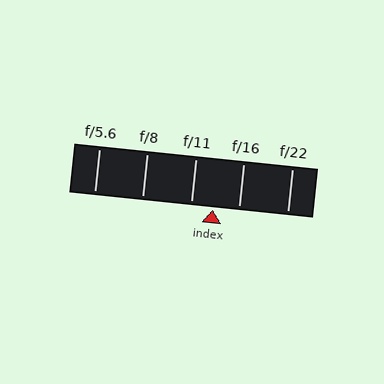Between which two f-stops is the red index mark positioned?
The index mark is between f/11 and f/16.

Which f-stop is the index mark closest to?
The index mark is closest to f/11.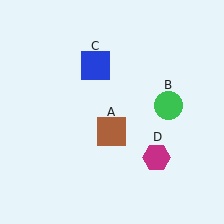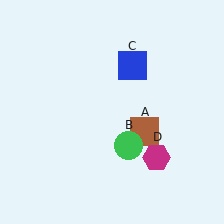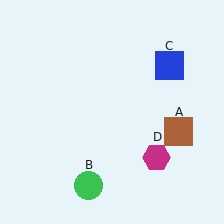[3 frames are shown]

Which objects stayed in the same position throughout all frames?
Magenta hexagon (object D) remained stationary.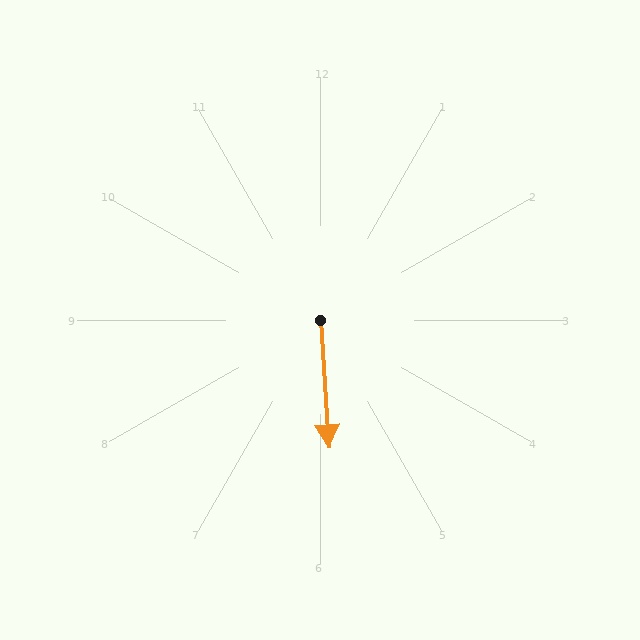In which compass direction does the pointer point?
South.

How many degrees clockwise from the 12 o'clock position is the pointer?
Approximately 176 degrees.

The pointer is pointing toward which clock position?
Roughly 6 o'clock.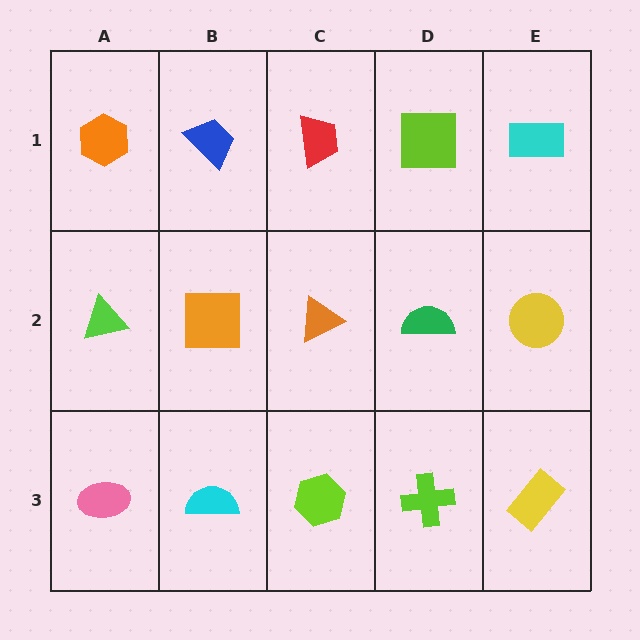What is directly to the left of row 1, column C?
A blue trapezoid.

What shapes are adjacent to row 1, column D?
A green semicircle (row 2, column D), a red trapezoid (row 1, column C), a cyan rectangle (row 1, column E).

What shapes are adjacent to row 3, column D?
A green semicircle (row 2, column D), a lime hexagon (row 3, column C), a yellow rectangle (row 3, column E).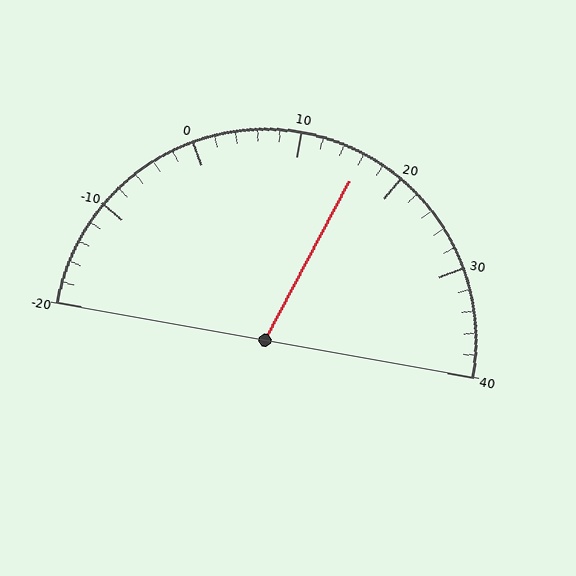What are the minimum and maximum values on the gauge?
The gauge ranges from -20 to 40.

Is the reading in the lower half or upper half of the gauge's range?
The reading is in the upper half of the range (-20 to 40).